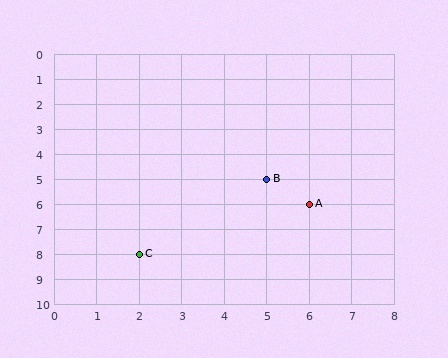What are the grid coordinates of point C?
Point C is at grid coordinates (2, 8).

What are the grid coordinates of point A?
Point A is at grid coordinates (6, 6).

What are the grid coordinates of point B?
Point B is at grid coordinates (5, 5).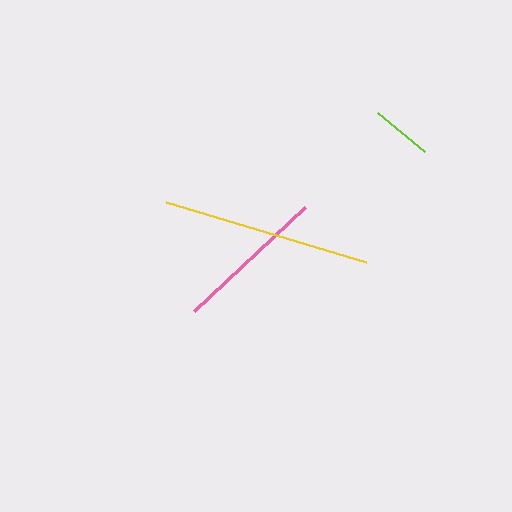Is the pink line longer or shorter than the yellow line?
The yellow line is longer than the pink line.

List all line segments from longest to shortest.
From longest to shortest: yellow, pink, lime.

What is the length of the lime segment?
The lime segment is approximately 62 pixels long.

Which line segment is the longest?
The yellow line is the longest at approximately 208 pixels.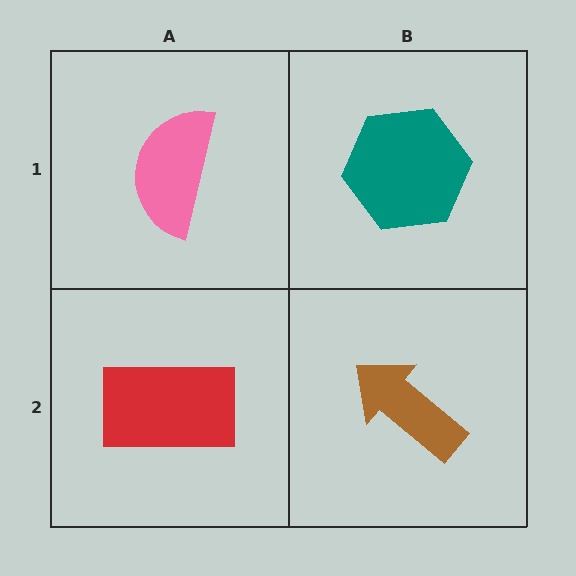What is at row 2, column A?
A red rectangle.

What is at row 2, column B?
A brown arrow.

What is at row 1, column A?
A pink semicircle.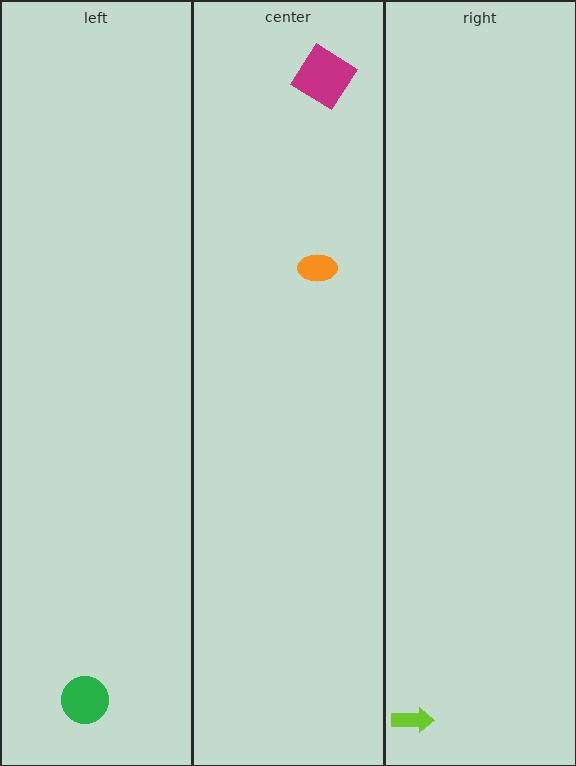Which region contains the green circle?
The left region.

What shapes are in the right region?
The lime arrow.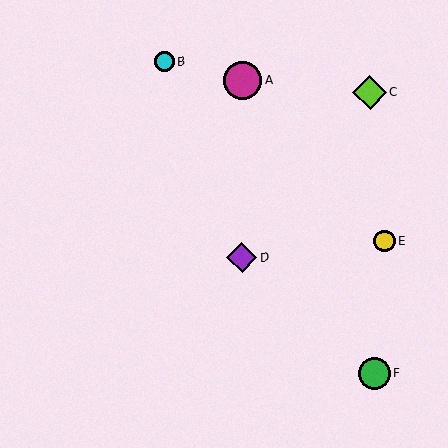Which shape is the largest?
The magenta circle (labeled A) is the largest.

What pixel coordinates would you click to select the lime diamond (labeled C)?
Click at (370, 92) to select the lime diamond C.